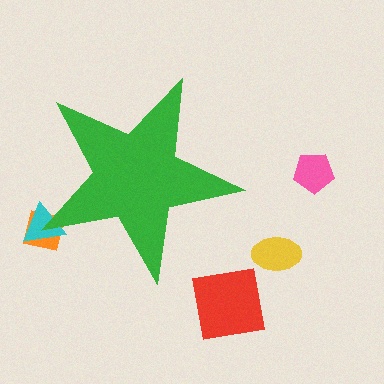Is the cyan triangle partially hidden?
Yes, the cyan triangle is partially hidden behind the green star.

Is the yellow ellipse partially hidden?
No, the yellow ellipse is fully visible.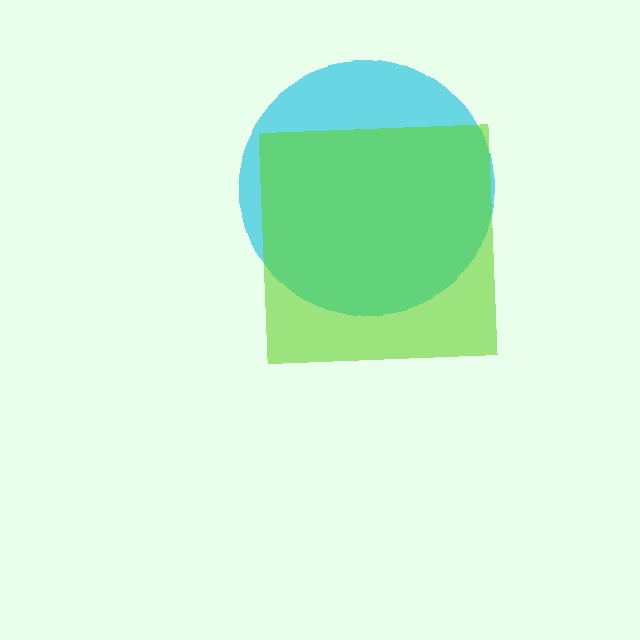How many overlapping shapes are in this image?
There are 2 overlapping shapes in the image.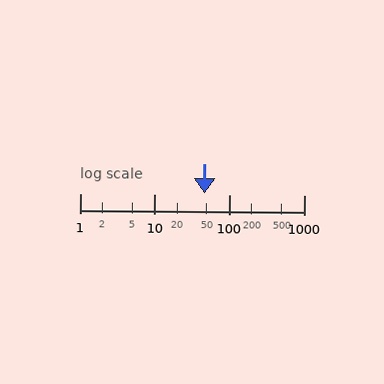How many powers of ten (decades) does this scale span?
The scale spans 3 decades, from 1 to 1000.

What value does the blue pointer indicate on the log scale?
The pointer indicates approximately 46.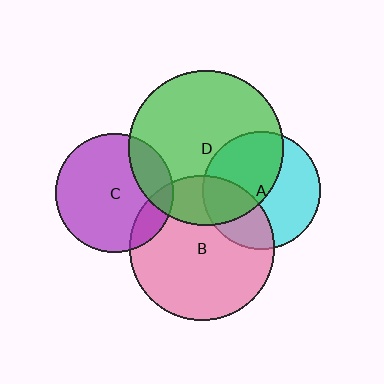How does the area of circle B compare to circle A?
Approximately 1.5 times.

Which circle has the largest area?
Circle D (green).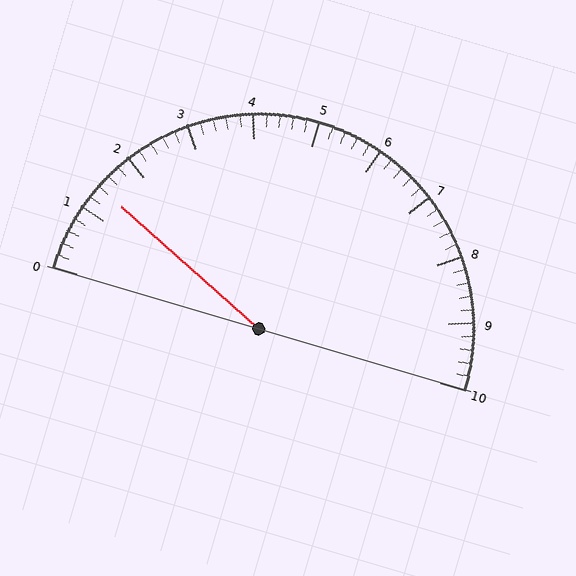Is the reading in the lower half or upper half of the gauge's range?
The reading is in the lower half of the range (0 to 10).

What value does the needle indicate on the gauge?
The needle indicates approximately 1.4.